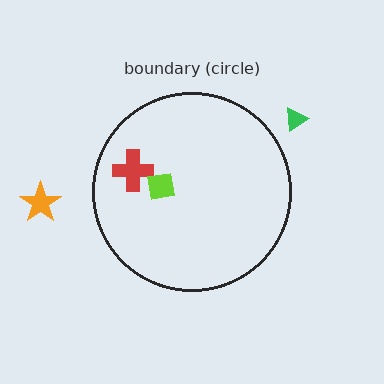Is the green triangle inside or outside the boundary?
Outside.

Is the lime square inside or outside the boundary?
Inside.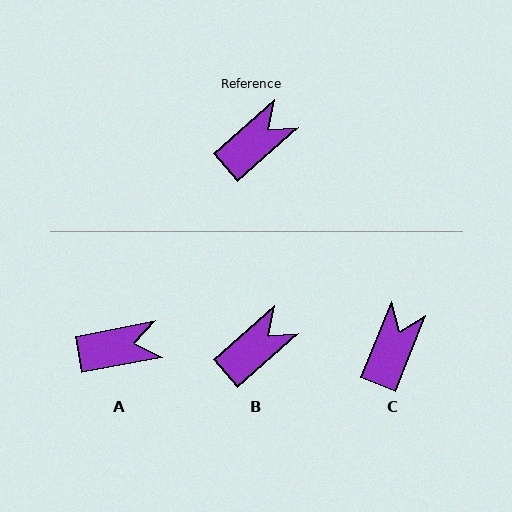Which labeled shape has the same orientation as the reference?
B.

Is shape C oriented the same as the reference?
No, it is off by about 27 degrees.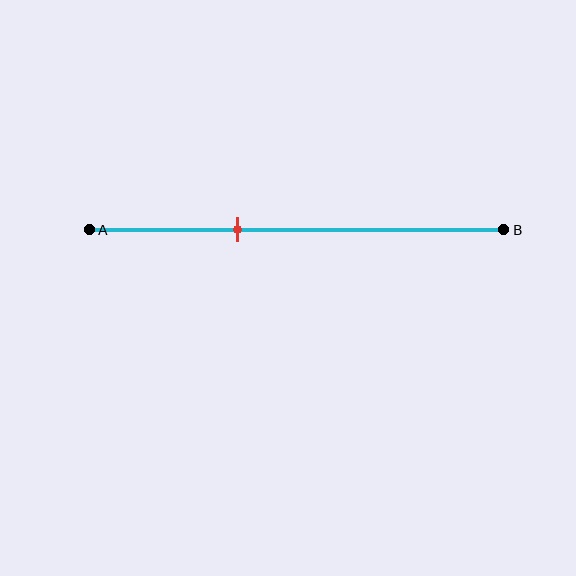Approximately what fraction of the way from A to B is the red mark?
The red mark is approximately 35% of the way from A to B.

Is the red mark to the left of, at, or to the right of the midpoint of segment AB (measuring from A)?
The red mark is to the left of the midpoint of segment AB.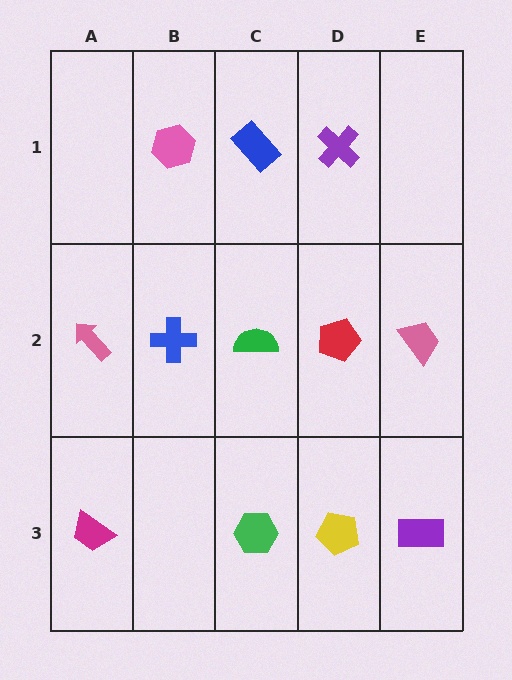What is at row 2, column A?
A pink arrow.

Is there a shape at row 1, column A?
No, that cell is empty.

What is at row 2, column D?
A red pentagon.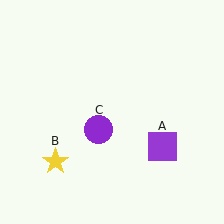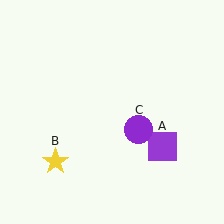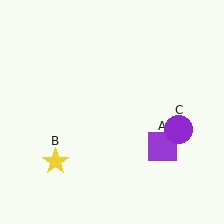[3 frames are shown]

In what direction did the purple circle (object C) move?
The purple circle (object C) moved right.